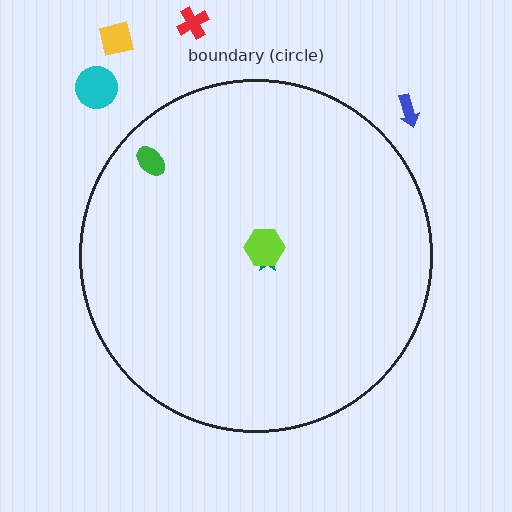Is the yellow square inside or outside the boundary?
Outside.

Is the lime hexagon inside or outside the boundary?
Inside.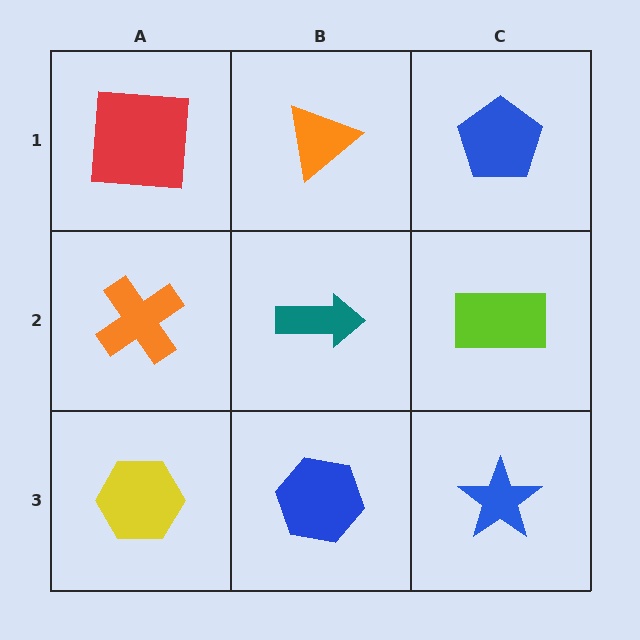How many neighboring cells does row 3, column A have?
2.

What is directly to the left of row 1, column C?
An orange triangle.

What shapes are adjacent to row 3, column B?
A teal arrow (row 2, column B), a yellow hexagon (row 3, column A), a blue star (row 3, column C).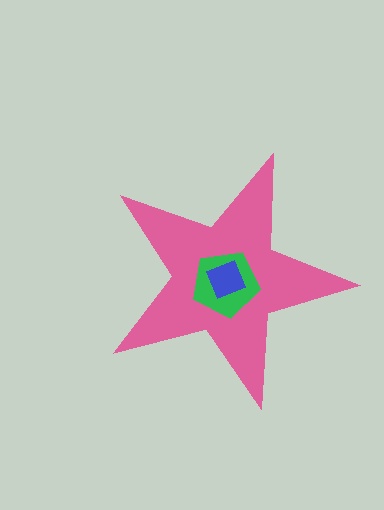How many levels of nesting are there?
3.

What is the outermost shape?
The pink star.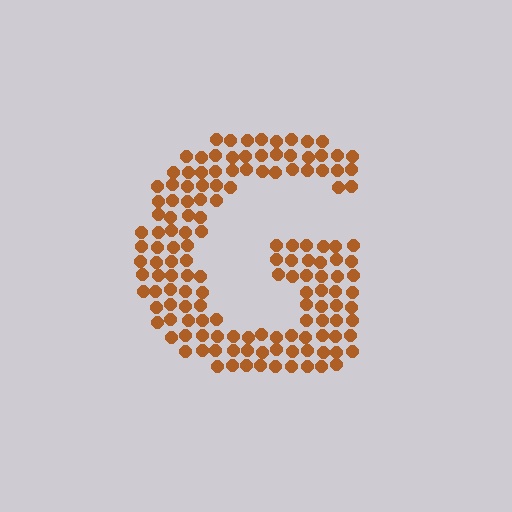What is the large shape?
The large shape is the letter G.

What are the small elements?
The small elements are circles.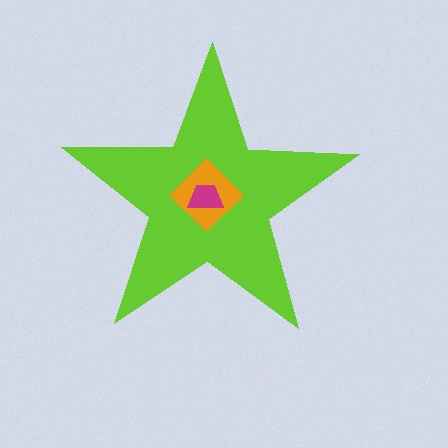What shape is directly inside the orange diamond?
The magenta trapezoid.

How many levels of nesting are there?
3.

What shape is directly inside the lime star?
The orange diamond.